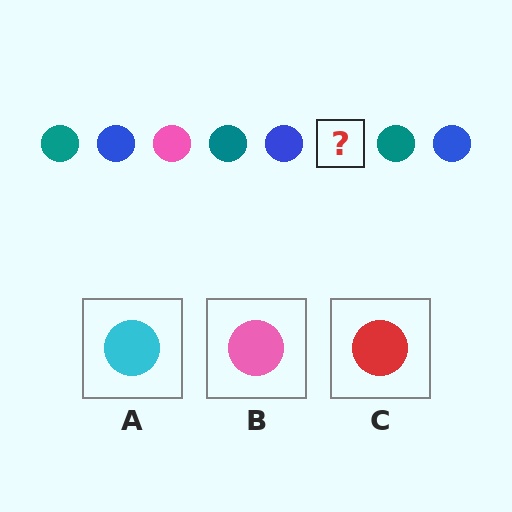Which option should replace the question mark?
Option B.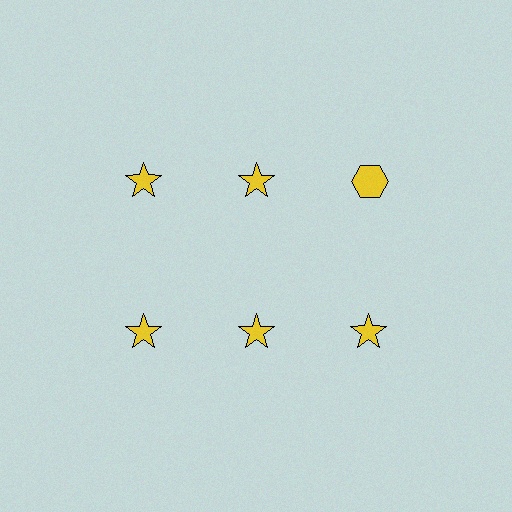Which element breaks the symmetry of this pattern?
The yellow hexagon in the top row, center column breaks the symmetry. All other shapes are yellow stars.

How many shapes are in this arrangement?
There are 6 shapes arranged in a grid pattern.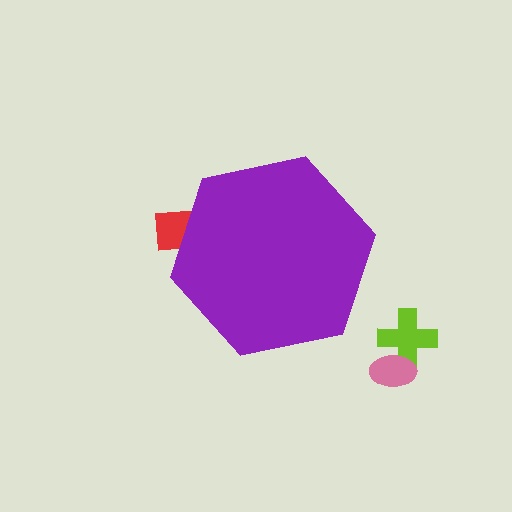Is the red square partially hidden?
Yes, the red square is partially hidden behind the purple hexagon.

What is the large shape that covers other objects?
A purple hexagon.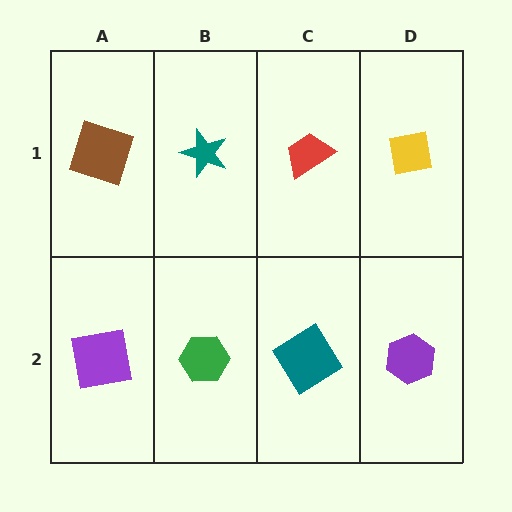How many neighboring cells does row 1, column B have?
3.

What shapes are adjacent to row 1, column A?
A purple square (row 2, column A), a teal star (row 1, column B).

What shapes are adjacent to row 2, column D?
A yellow square (row 1, column D), a teal diamond (row 2, column C).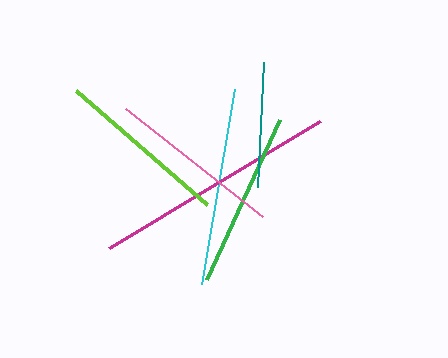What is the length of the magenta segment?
The magenta segment is approximately 246 pixels long.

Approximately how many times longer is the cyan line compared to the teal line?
The cyan line is approximately 1.6 times the length of the teal line.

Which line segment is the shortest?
The teal line is the shortest at approximately 125 pixels.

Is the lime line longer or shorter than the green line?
The green line is longer than the lime line.